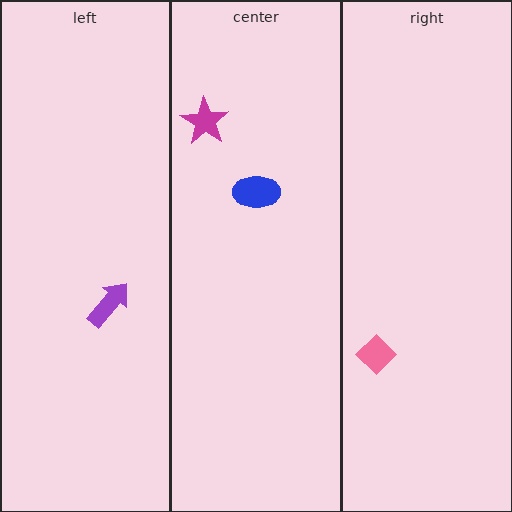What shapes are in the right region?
The pink diamond.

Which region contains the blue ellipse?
The center region.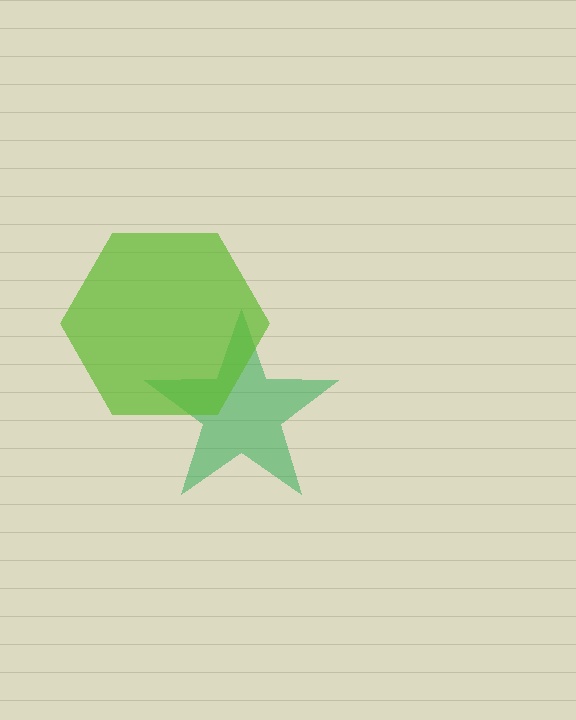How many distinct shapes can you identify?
There are 2 distinct shapes: a green star, a lime hexagon.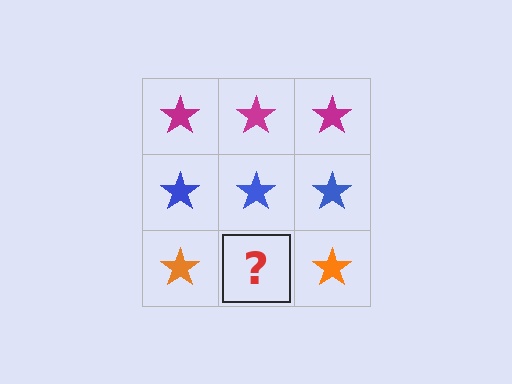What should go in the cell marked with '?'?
The missing cell should contain an orange star.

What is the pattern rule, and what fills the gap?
The rule is that each row has a consistent color. The gap should be filled with an orange star.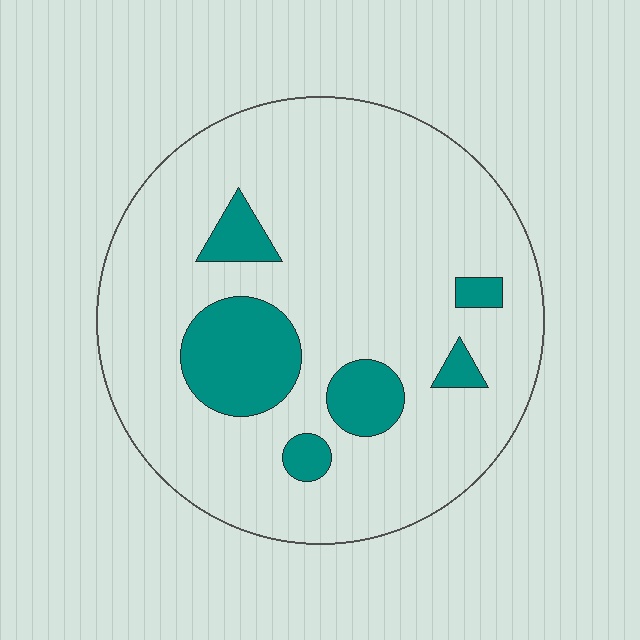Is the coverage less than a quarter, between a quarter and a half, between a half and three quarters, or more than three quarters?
Less than a quarter.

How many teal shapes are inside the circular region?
6.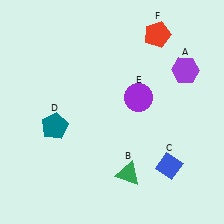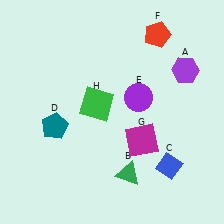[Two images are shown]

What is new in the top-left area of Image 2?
A green square (H) was added in the top-left area of Image 2.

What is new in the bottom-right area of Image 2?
A magenta square (G) was added in the bottom-right area of Image 2.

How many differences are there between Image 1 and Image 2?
There are 2 differences between the two images.